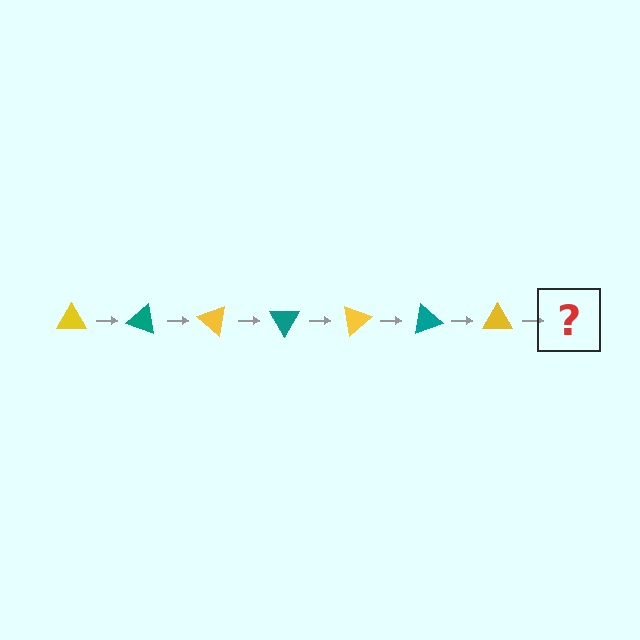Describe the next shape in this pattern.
It should be a teal triangle, rotated 140 degrees from the start.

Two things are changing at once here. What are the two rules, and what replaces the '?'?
The two rules are that it rotates 20 degrees each step and the color cycles through yellow and teal. The '?' should be a teal triangle, rotated 140 degrees from the start.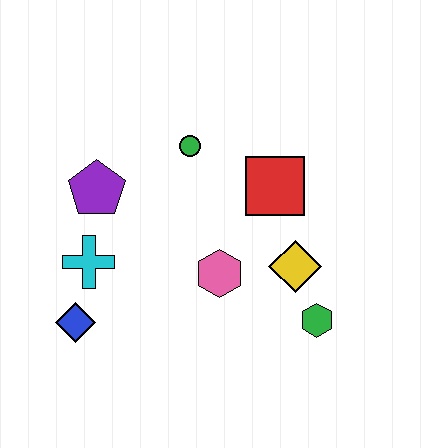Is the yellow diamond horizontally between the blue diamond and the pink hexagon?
No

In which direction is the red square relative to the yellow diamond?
The red square is above the yellow diamond.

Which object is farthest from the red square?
The blue diamond is farthest from the red square.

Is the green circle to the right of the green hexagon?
No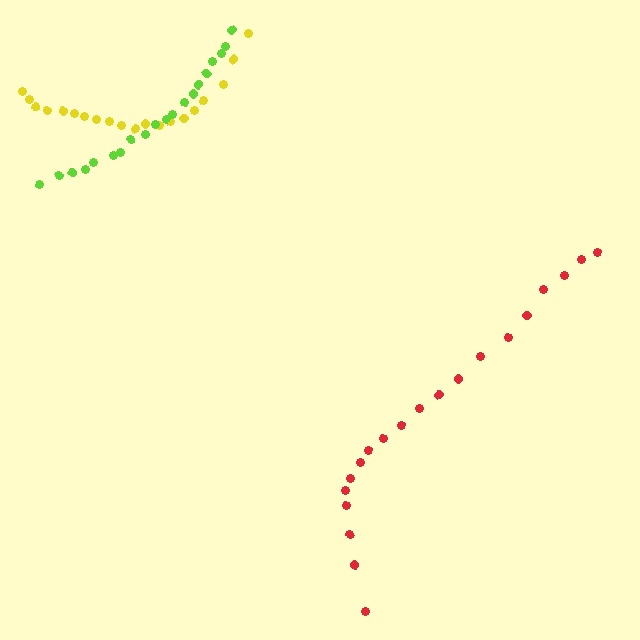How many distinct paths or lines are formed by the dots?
There are 3 distinct paths.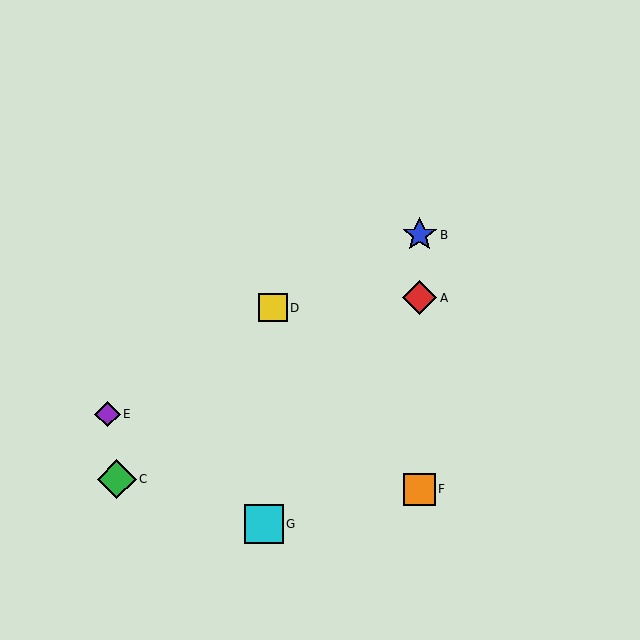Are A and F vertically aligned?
Yes, both are at x≈420.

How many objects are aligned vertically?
3 objects (A, B, F) are aligned vertically.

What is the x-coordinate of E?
Object E is at x≈108.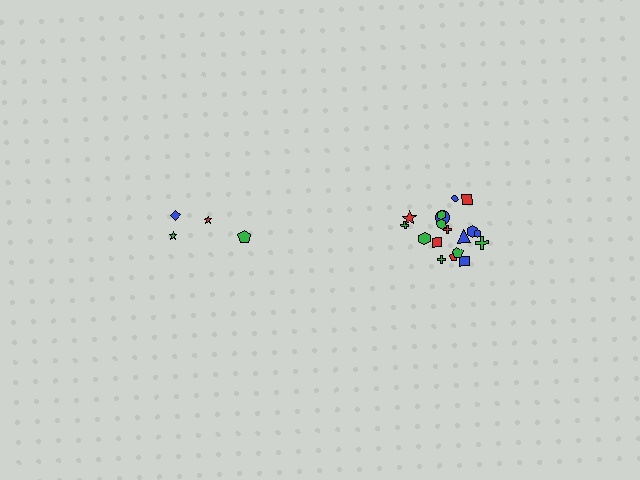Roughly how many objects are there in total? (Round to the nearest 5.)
Roughly 20 objects in total.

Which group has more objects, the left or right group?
The right group.